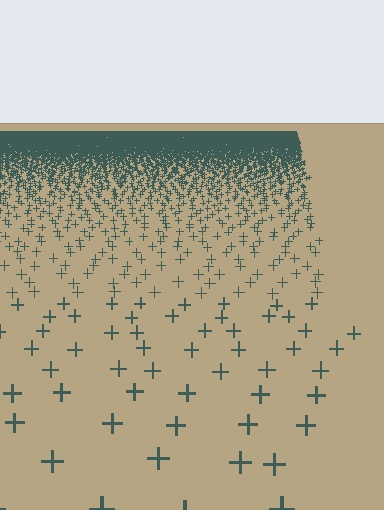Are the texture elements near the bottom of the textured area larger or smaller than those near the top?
Larger. Near the bottom, elements are closer to the viewer and appear at a bigger on-screen size.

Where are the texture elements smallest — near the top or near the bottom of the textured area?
Near the top.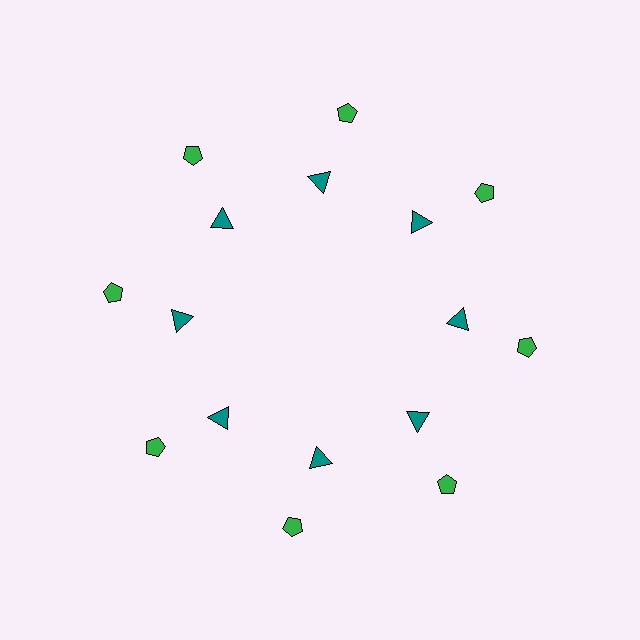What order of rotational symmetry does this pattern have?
This pattern has 8-fold rotational symmetry.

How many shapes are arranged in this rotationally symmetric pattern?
There are 16 shapes, arranged in 8 groups of 2.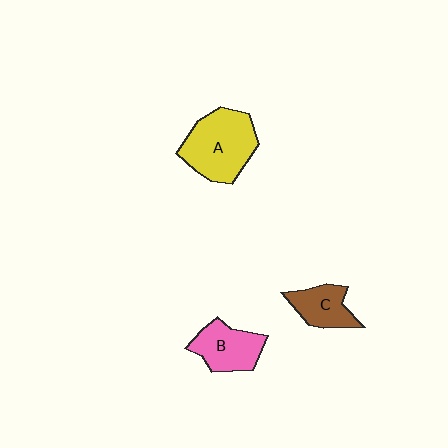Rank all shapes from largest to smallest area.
From largest to smallest: A (yellow), B (pink), C (brown).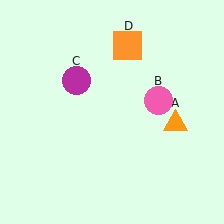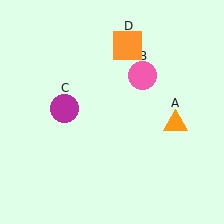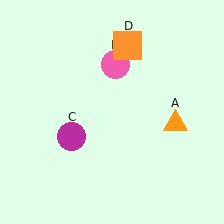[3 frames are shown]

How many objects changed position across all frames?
2 objects changed position: pink circle (object B), magenta circle (object C).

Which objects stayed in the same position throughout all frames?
Orange triangle (object A) and orange square (object D) remained stationary.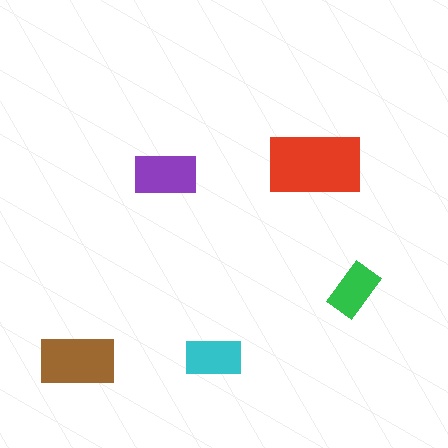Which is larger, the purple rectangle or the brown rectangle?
The brown one.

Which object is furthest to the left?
The brown rectangle is leftmost.